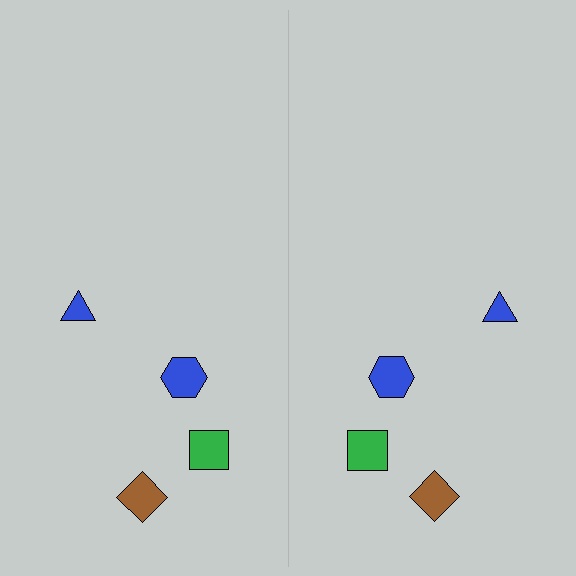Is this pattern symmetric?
Yes, this pattern has bilateral (reflection) symmetry.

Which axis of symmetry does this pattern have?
The pattern has a vertical axis of symmetry running through the center of the image.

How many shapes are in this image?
There are 8 shapes in this image.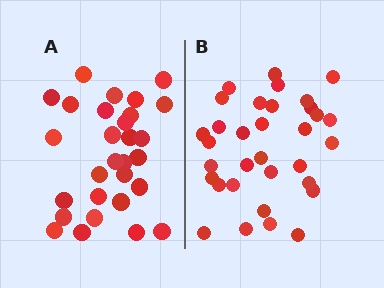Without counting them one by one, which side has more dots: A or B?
Region B (the right region) has more dots.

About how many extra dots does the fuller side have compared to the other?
Region B has about 4 more dots than region A.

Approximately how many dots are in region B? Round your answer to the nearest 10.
About 30 dots. (The exact count is 33, which rounds to 30.)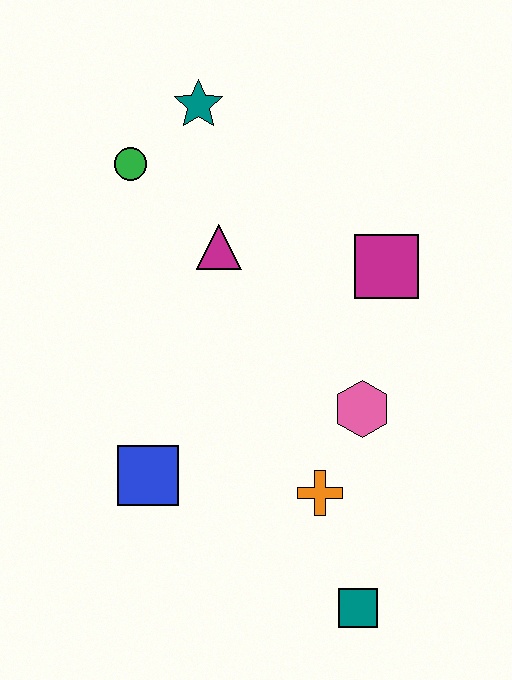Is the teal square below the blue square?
Yes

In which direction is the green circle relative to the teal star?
The green circle is to the left of the teal star.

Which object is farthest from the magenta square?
The teal square is farthest from the magenta square.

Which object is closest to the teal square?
The orange cross is closest to the teal square.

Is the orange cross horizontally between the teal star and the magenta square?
Yes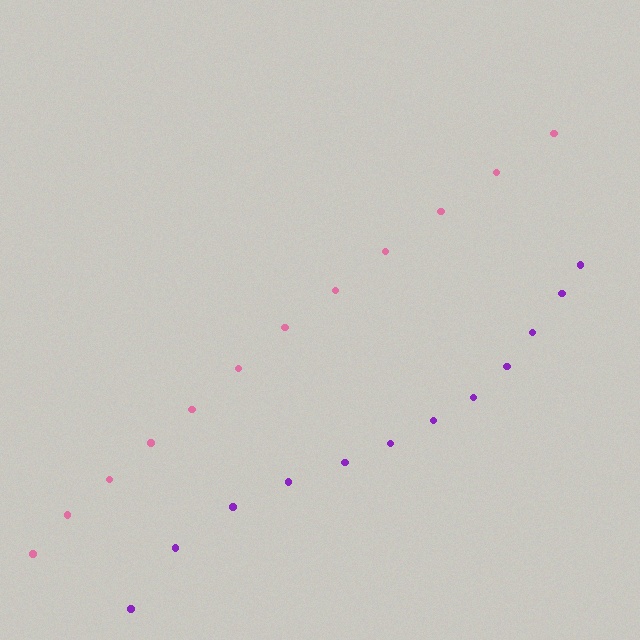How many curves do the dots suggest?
There are 2 distinct paths.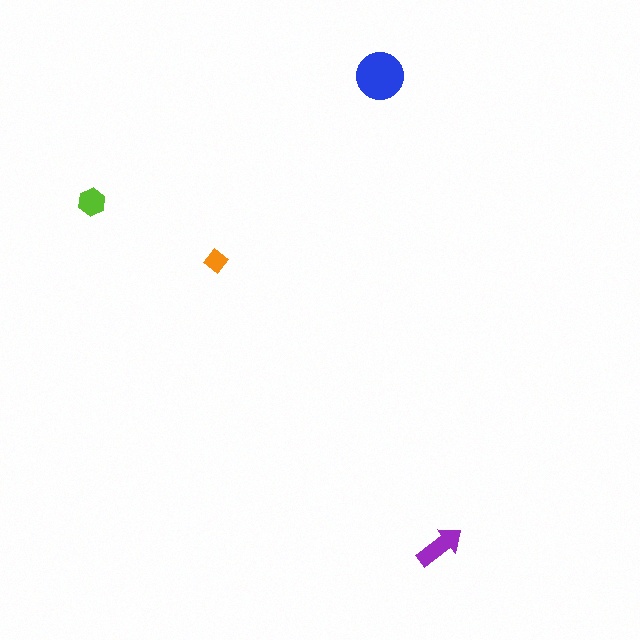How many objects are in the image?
There are 4 objects in the image.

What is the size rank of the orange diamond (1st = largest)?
4th.